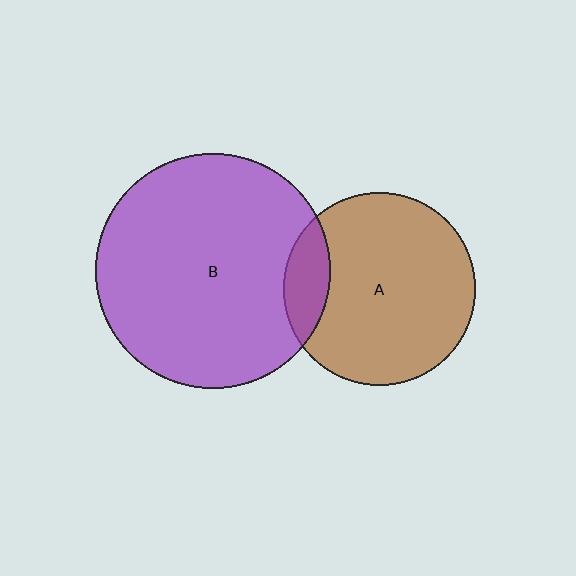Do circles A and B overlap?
Yes.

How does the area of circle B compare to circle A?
Approximately 1.5 times.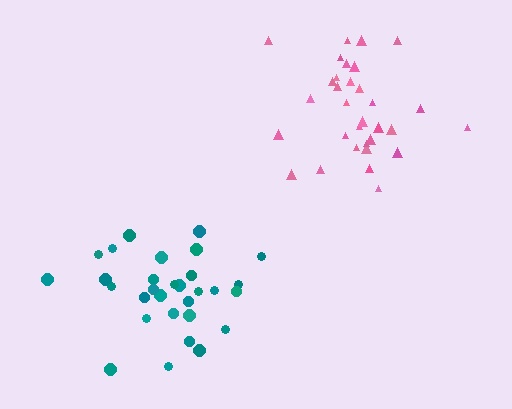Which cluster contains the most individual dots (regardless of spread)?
Pink (32).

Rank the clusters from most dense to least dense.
teal, pink.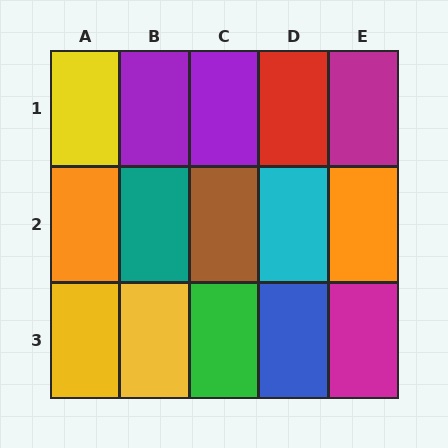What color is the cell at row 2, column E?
Orange.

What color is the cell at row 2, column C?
Brown.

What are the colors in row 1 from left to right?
Yellow, purple, purple, red, magenta.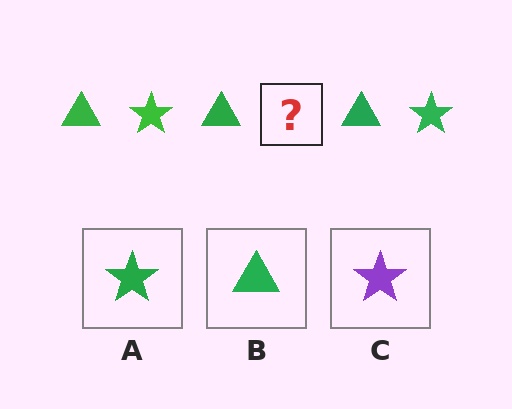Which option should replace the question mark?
Option A.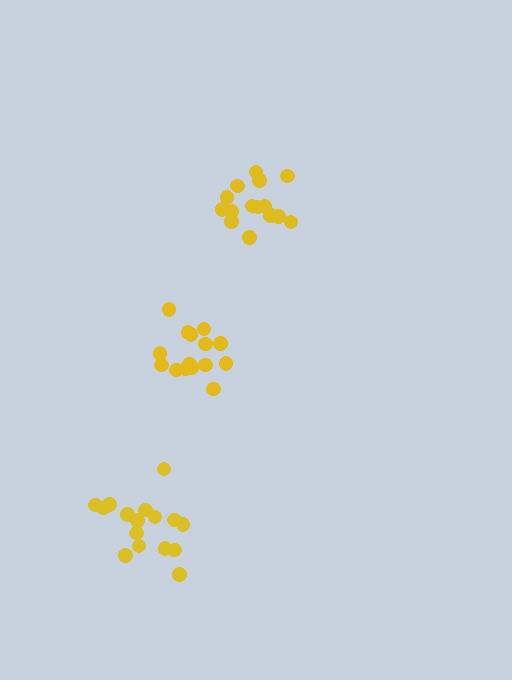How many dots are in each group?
Group 1: 15 dots, Group 2: 15 dots, Group 3: 16 dots (46 total).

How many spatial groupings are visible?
There are 3 spatial groupings.